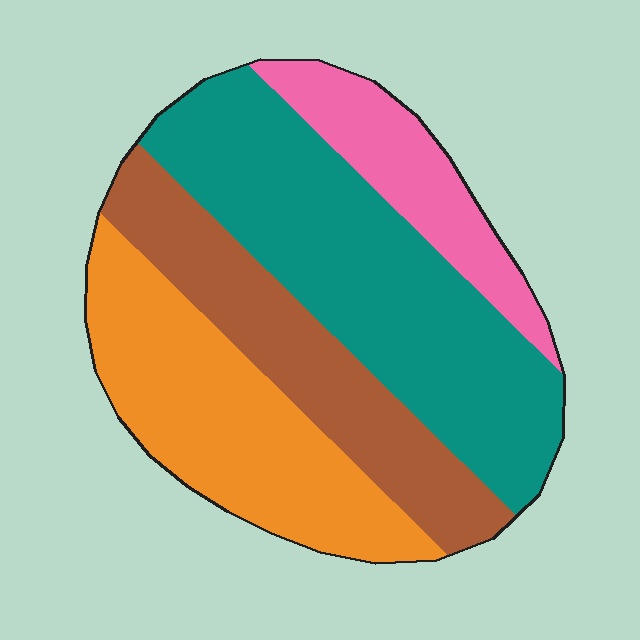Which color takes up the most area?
Teal, at roughly 40%.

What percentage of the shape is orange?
Orange takes up about one quarter (1/4) of the shape.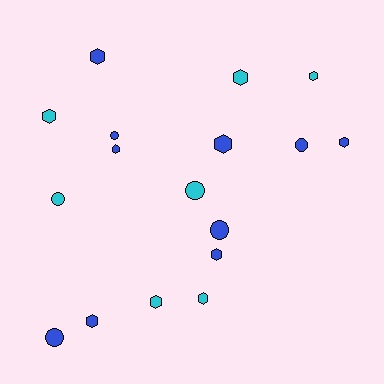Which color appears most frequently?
Blue, with 10 objects.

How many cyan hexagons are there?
There are 5 cyan hexagons.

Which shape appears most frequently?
Hexagon, with 11 objects.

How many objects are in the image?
There are 17 objects.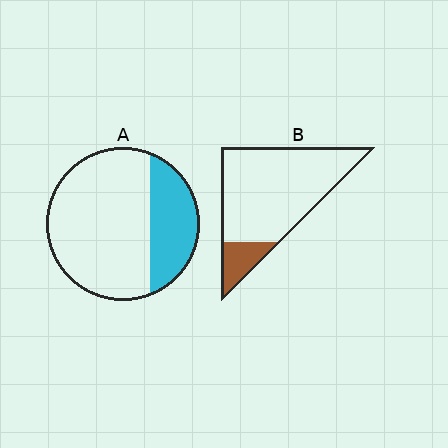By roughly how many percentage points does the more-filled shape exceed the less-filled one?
By roughly 15 percentage points (A over B).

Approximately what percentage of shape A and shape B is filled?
A is approximately 30% and B is approximately 15%.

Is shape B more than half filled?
No.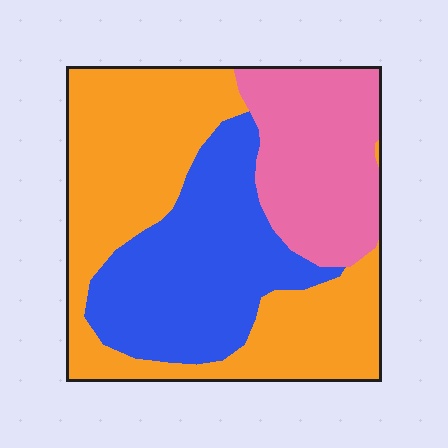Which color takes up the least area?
Pink, at roughly 25%.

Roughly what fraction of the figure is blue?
Blue covers about 30% of the figure.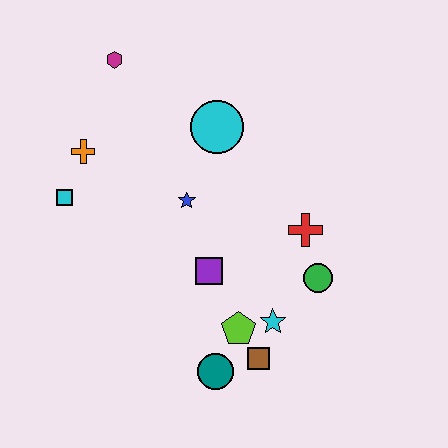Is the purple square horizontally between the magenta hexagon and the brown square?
Yes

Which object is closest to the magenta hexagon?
The orange cross is closest to the magenta hexagon.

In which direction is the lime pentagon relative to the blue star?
The lime pentagon is below the blue star.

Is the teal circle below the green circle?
Yes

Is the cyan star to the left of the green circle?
Yes